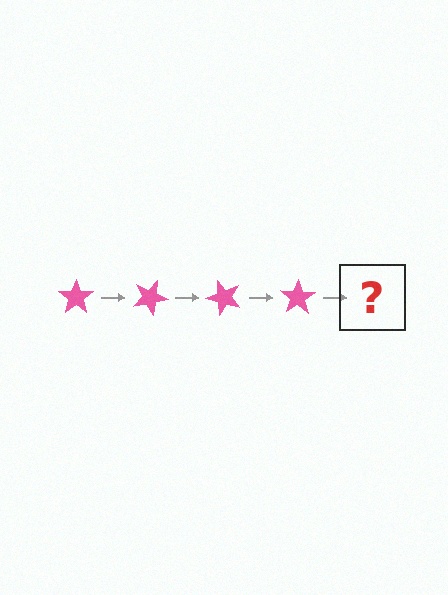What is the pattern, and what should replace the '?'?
The pattern is that the star rotates 25 degrees each step. The '?' should be a pink star rotated 100 degrees.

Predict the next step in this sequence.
The next step is a pink star rotated 100 degrees.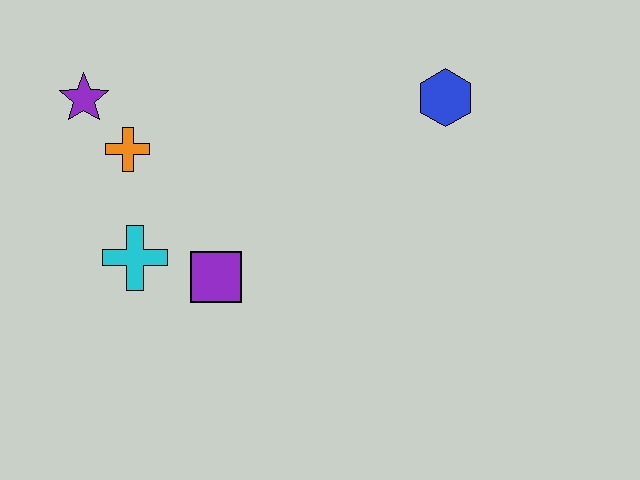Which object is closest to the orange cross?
The purple star is closest to the orange cross.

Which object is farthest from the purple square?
The blue hexagon is farthest from the purple square.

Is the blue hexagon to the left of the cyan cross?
No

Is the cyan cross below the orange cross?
Yes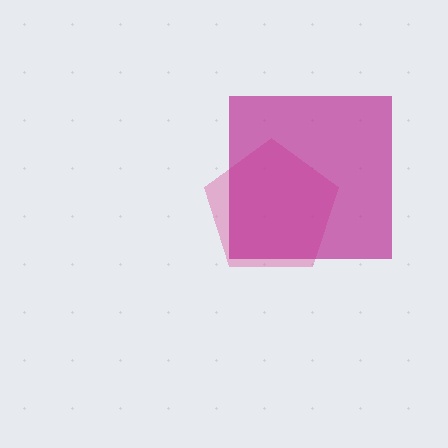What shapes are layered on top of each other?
The layered shapes are: a pink pentagon, a magenta square.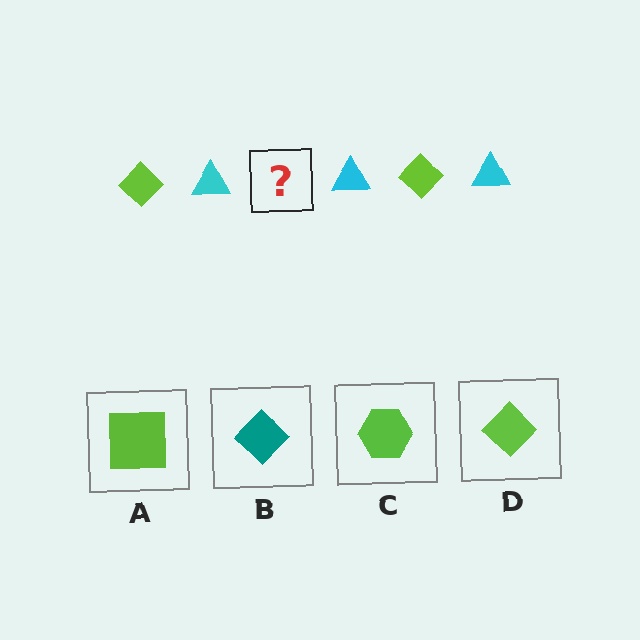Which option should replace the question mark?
Option D.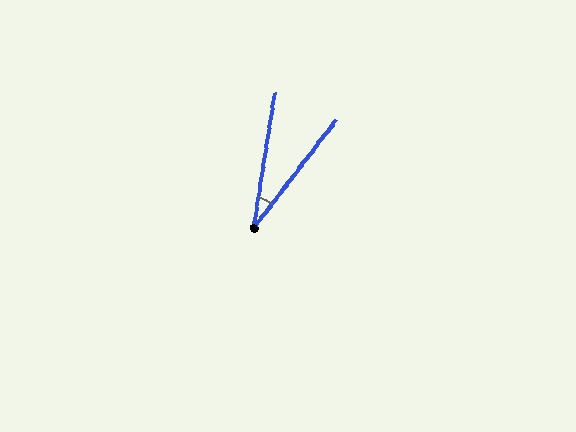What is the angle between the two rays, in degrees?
Approximately 29 degrees.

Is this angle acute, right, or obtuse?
It is acute.